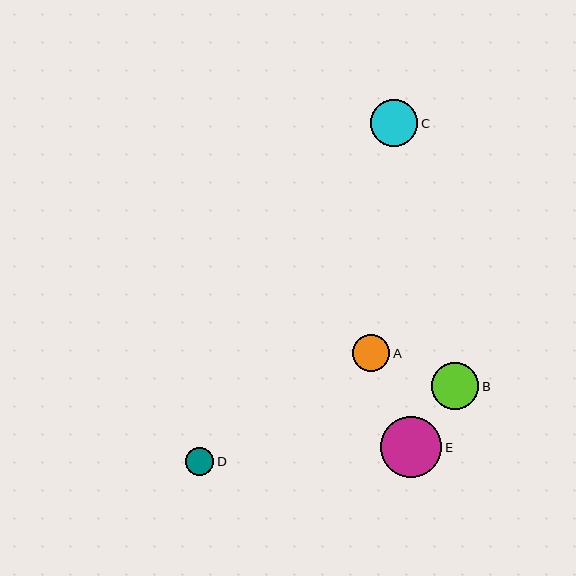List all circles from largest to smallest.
From largest to smallest: E, B, C, A, D.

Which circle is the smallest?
Circle D is the smallest with a size of approximately 28 pixels.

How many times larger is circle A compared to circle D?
Circle A is approximately 1.3 times the size of circle D.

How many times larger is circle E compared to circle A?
Circle E is approximately 1.6 times the size of circle A.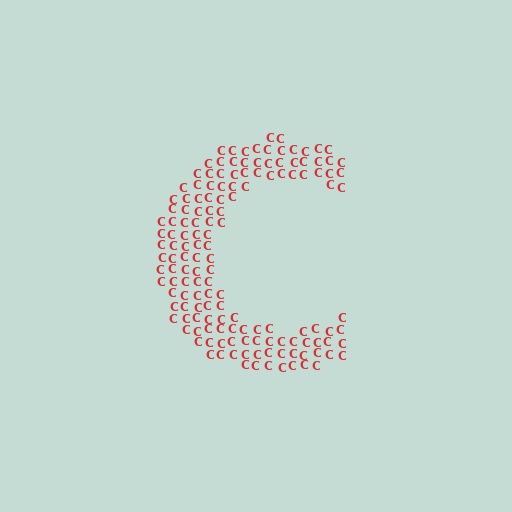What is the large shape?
The large shape is the letter C.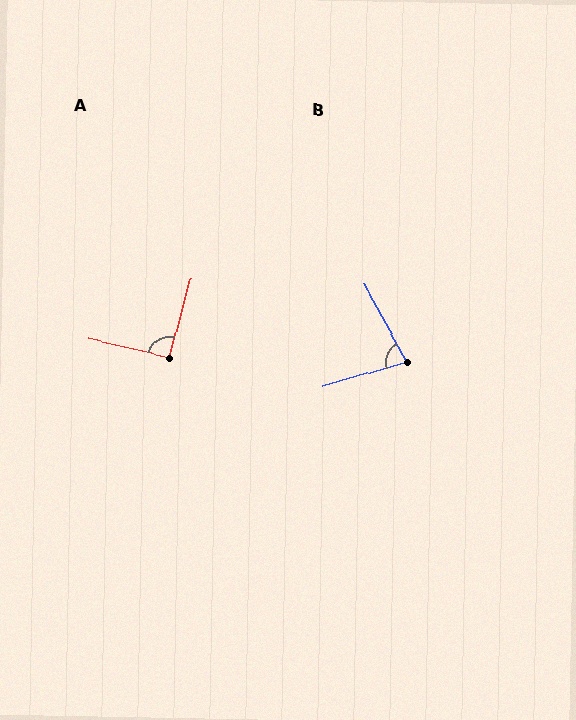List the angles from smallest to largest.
B (78°), A (92°).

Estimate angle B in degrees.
Approximately 78 degrees.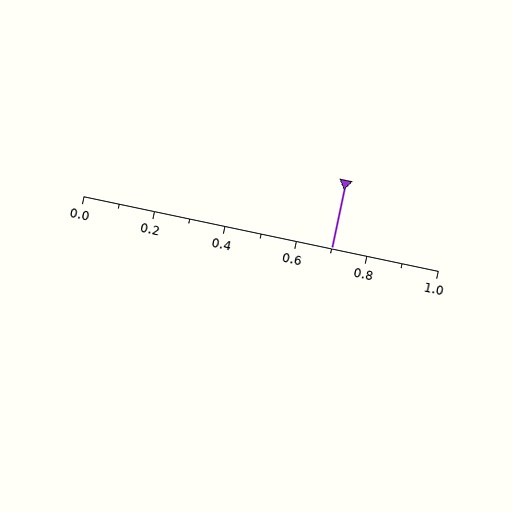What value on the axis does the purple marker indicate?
The marker indicates approximately 0.7.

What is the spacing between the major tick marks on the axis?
The major ticks are spaced 0.2 apart.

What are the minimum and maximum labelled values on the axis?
The axis runs from 0.0 to 1.0.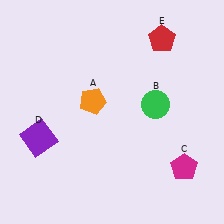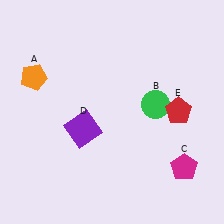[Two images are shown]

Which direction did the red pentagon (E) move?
The red pentagon (E) moved down.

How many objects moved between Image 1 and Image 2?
3 objects moved between the two images.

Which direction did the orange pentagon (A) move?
The orange pentagon (A) moved left.